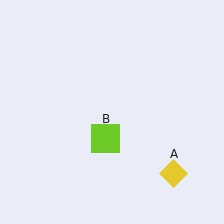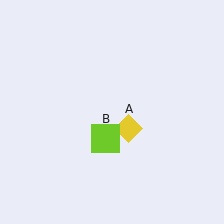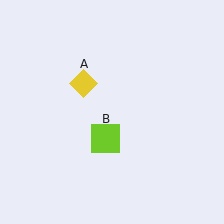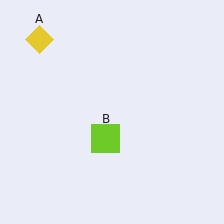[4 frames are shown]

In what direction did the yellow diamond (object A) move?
The yellow diamond (object A) moved up and to the left.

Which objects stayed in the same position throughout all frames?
Lime square (object B) remained stationary.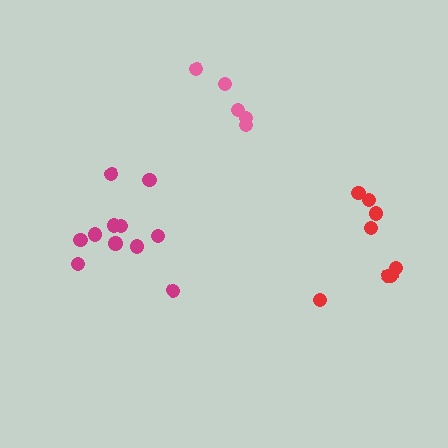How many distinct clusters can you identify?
There are 3 distinct clusters.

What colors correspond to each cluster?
The clusters are colored: pink, magenta, red.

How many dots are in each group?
Group 1: 5 dots, Group 2: 11 dots, Group 3: 8 dots (24 total).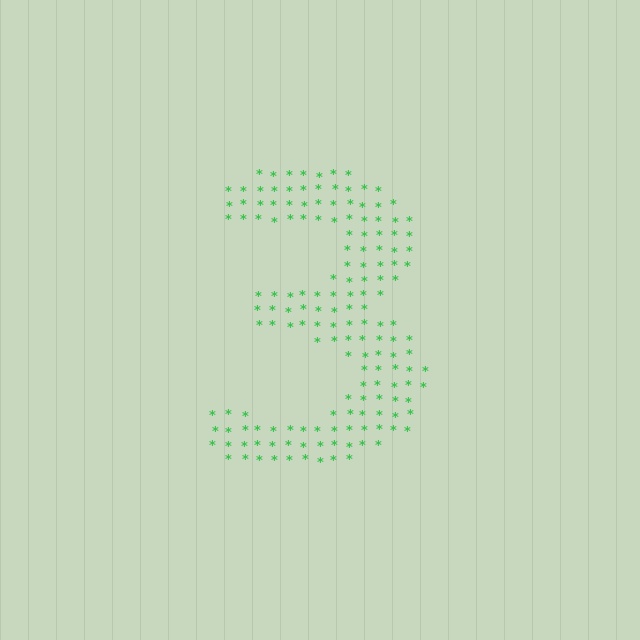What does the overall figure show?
The overall figure shows the digit 3.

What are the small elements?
The small elements are asterisks.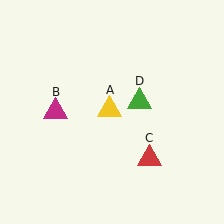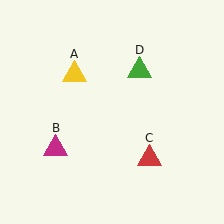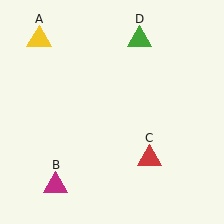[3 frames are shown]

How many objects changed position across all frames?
3 objects changed position: yellow triangle (object A), magenta triangle (object B), green triangle (object D).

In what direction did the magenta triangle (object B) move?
The magenta triangle (object B) moved down.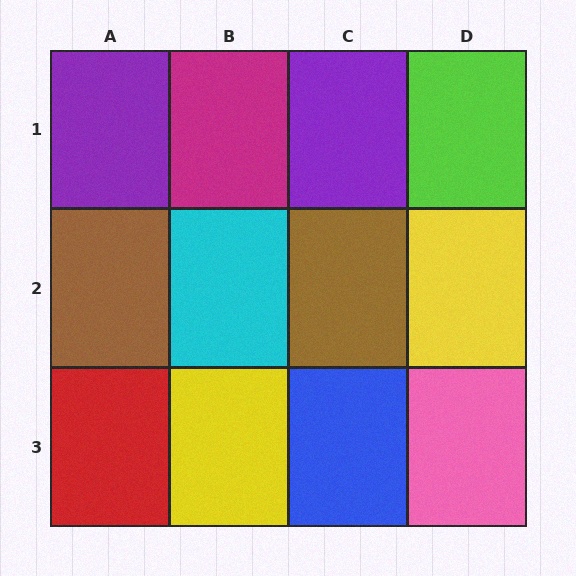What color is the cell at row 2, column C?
Brown.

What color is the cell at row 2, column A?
Brown.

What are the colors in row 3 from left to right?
Red, yellow, blue, pink.